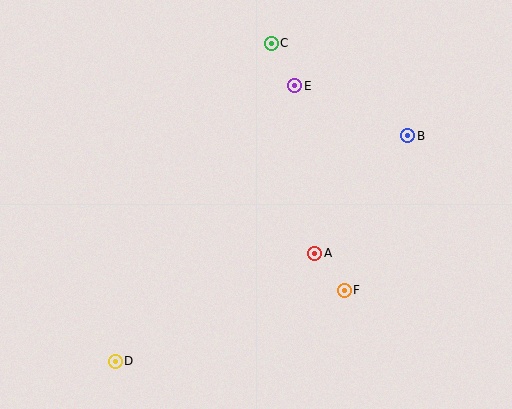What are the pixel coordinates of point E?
Point E is at (295, 86).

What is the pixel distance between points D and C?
The distance between D and C is 354 pixels.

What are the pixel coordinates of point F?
Point F is at (344, 290).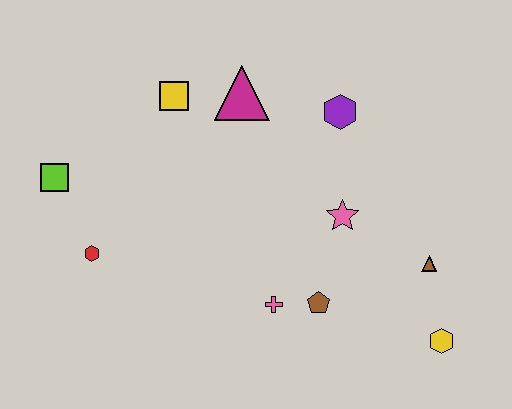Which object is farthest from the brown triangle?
The lime square is farthest from the brown triangle.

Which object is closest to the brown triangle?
The yellow hexagon is closest to the brown triangle.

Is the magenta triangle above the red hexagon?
Yes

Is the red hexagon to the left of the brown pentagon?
Yes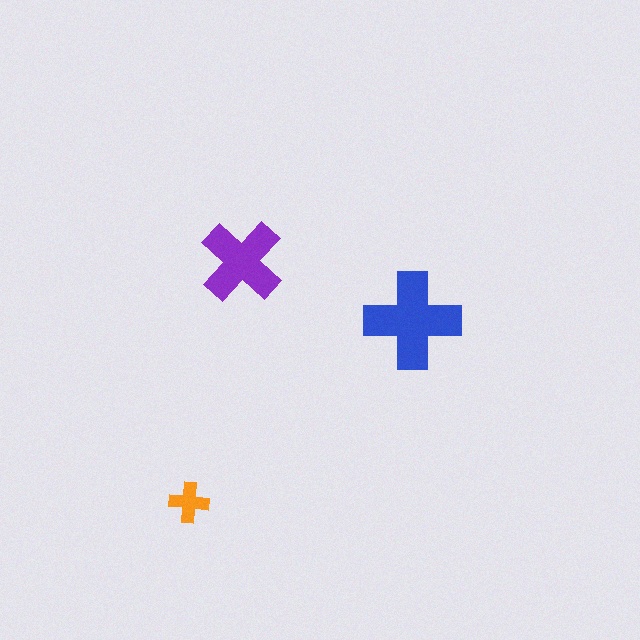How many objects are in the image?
There are 3 objects in the image.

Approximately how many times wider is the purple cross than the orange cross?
About 2 times wider.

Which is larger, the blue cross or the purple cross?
The blue one.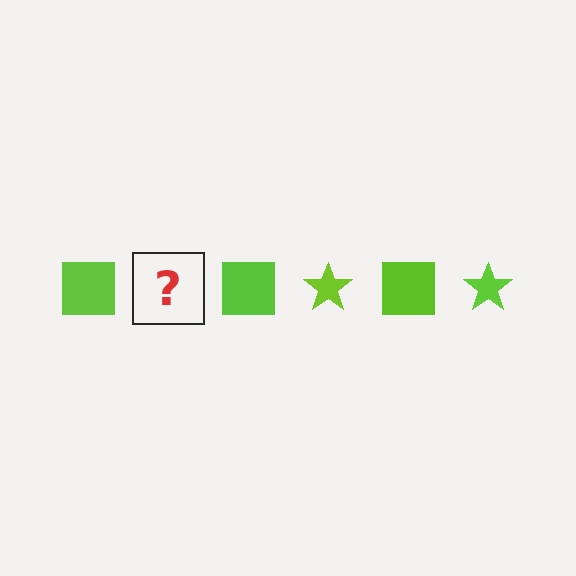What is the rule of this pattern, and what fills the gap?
The rule is that the pattern cycles through square, star shapes in lime. The gap should be filled with a lime star.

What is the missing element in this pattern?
The missing element is a lime star.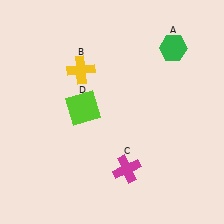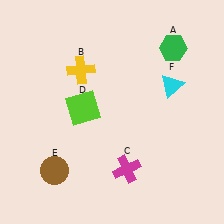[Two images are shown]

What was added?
A brown circle (E), a cyan triangle (F) were added in Image 2.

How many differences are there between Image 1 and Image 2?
There are 2 differences between the two images.